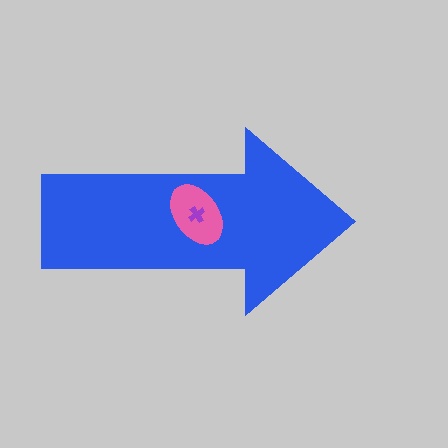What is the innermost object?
The purple cross.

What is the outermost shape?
The blue arrow.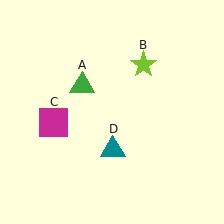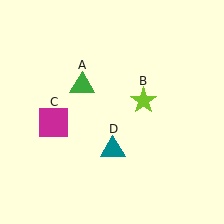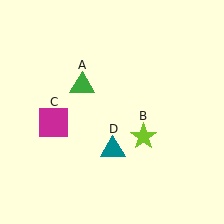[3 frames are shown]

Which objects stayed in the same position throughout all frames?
Green triangle (object A) and magenta square (object C) and teal triangle (object D) remained stationary.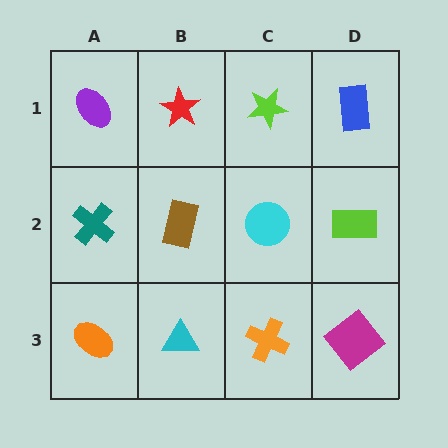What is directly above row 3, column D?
A lime rectangle.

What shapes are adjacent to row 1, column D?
A lime rectangle (row 2, column D), a lime star (row 1, column C).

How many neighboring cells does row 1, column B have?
3.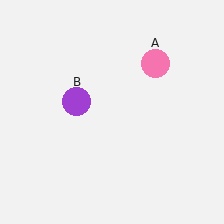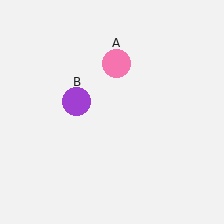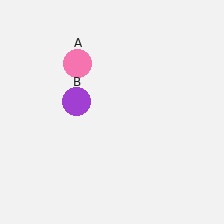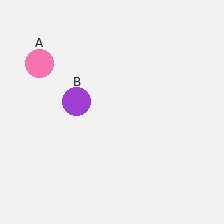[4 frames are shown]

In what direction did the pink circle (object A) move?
The pink circle (object A) moved left.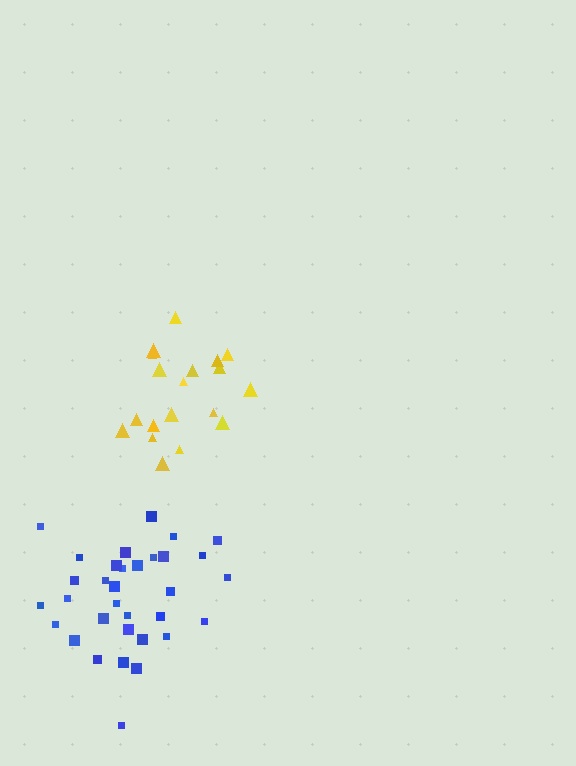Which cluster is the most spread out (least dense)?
Yellow.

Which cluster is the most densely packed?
Blue.